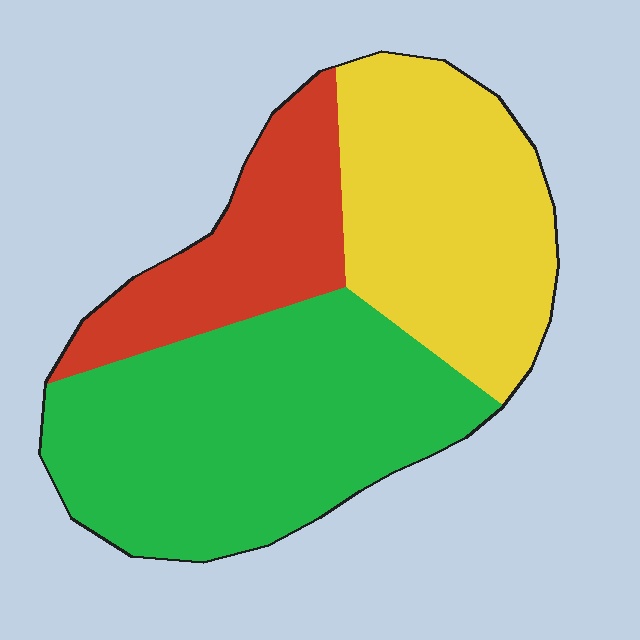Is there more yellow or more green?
Green.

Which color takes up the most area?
Green, at roughly 45%.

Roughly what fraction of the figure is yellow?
Yellow takes up about one third (1/3) of the figure.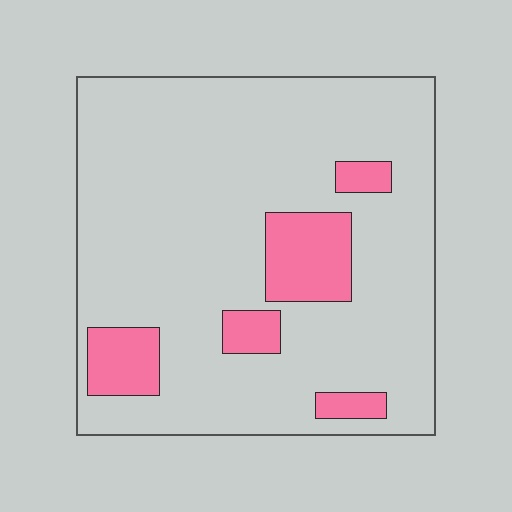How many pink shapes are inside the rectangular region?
5.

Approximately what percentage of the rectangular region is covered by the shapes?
Approximately 15%.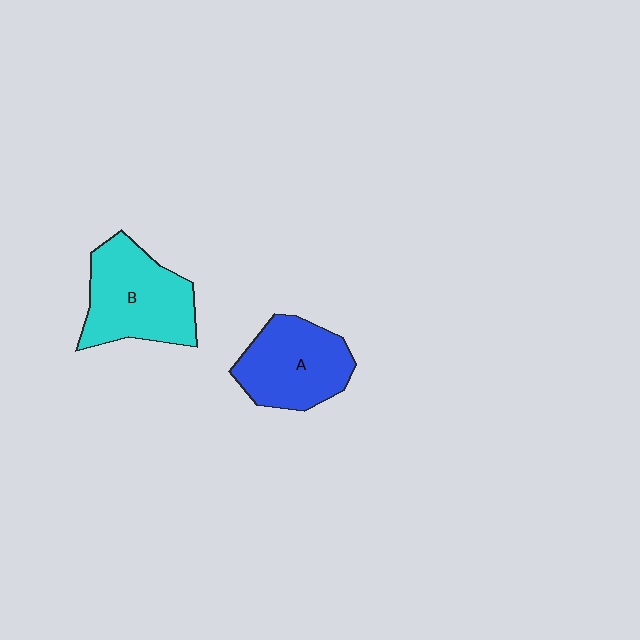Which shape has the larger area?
Shape B (cyan).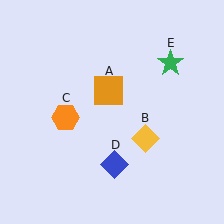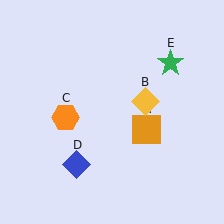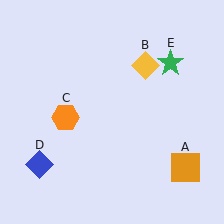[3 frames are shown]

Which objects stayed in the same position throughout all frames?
Orange hexagon (object C) and green star (object E) remained stationary.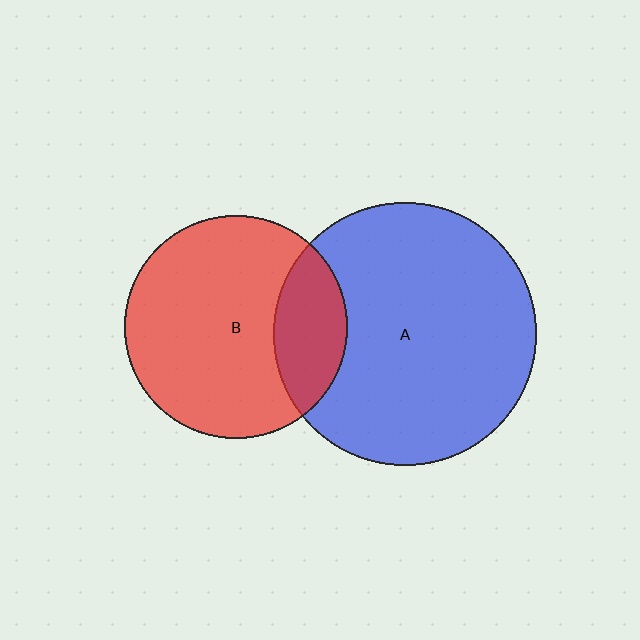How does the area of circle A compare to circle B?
Approximately 1.4 times.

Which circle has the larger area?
Circle A (blue).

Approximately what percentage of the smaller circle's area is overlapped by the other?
Approximately 25%.